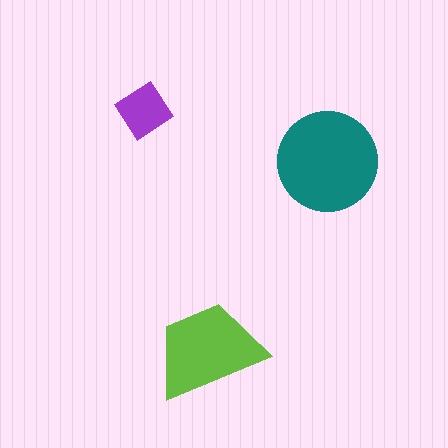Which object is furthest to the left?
The purple diamond is leftmost.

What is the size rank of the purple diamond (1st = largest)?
3rd.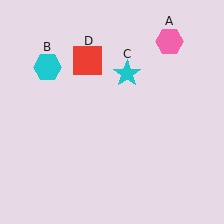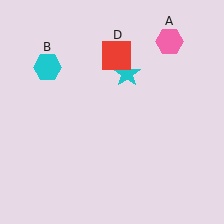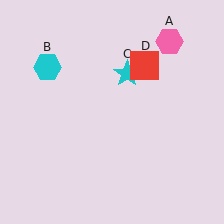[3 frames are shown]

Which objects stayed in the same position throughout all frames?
Pink hexagon (object A) and cyan hexagon (object B) and cyan star (object C) remained stationary.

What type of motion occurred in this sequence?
The red square (object D) rotated clockwise around the center of the scene.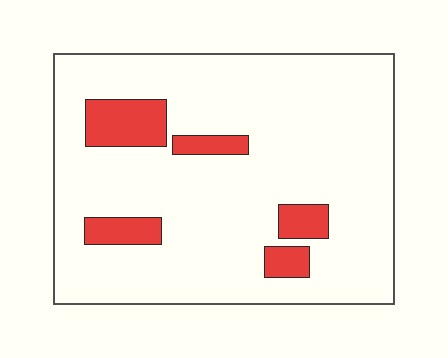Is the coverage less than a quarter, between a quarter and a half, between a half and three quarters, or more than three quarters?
Less than a quarter.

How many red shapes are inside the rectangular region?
5.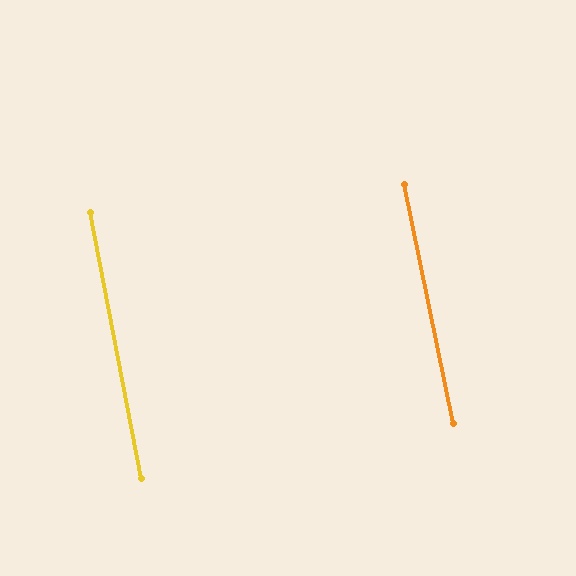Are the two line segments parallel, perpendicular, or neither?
Parallel — their directions differ by only 0.9°.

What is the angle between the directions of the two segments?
Approximately 1 degree.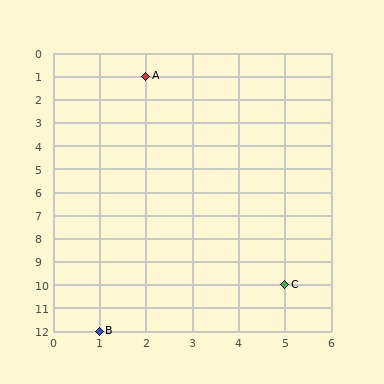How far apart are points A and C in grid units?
Points A and C are 3 columns and 9 rows apart (about 9.5 grid units diagonally).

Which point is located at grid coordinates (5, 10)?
Point C is at (5, 10).